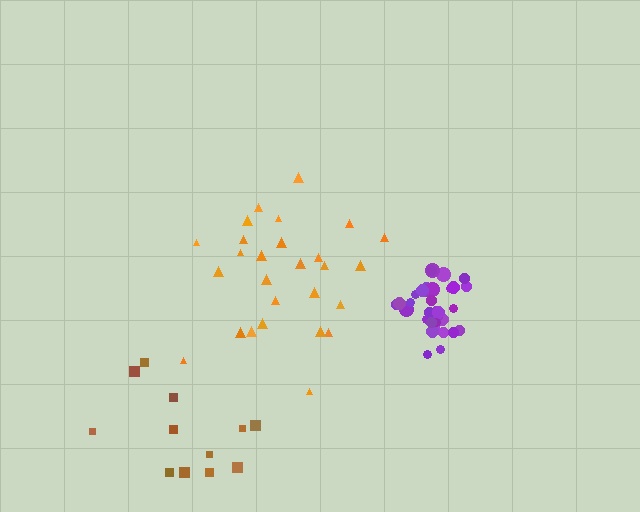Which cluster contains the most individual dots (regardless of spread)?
Purple (34).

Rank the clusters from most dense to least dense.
purple, orange, brown.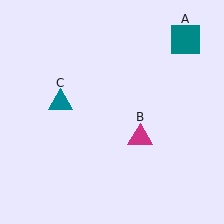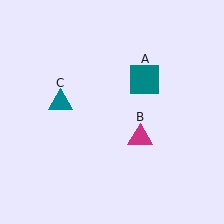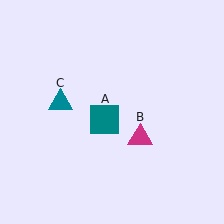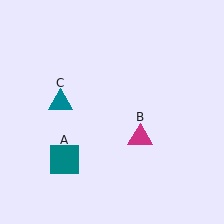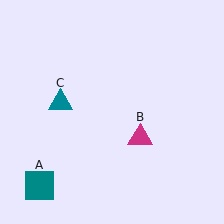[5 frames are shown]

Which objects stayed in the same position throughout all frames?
Magenta triangle (object B) and teal triangle (object C) remained stationary.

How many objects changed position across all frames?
1 object changed position: teal square (object A).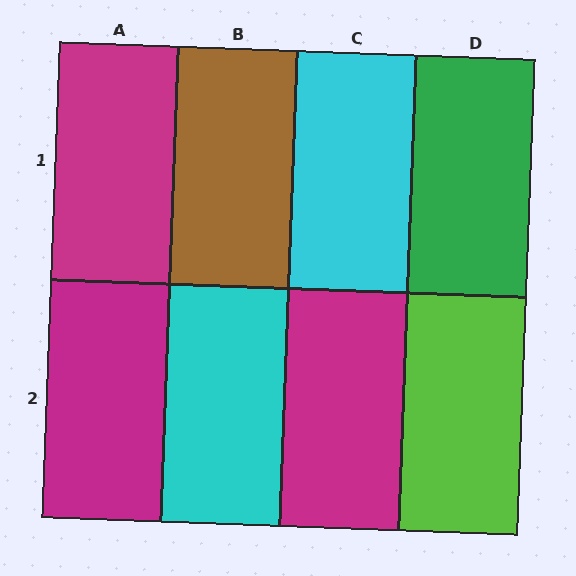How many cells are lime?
1 cell is lime.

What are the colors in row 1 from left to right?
Magenta, brown, cyan, green.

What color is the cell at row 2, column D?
Lime.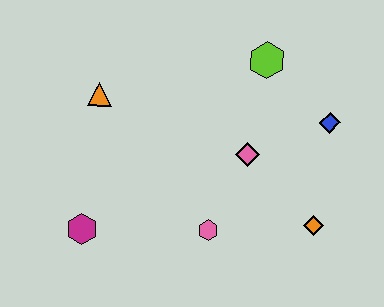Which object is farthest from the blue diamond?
The magenta hexagon is farthest from the blue diamond.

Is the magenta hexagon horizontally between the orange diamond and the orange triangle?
No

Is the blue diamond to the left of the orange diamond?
No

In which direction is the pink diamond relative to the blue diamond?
The pink diamond is to the left of the blue diamond.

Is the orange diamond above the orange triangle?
No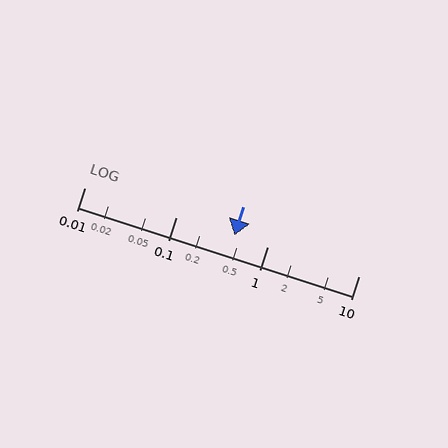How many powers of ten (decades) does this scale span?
The scale spans 3 decades, from 0.01 to 10.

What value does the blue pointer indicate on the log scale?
The pointer indicates approximately 0.44.